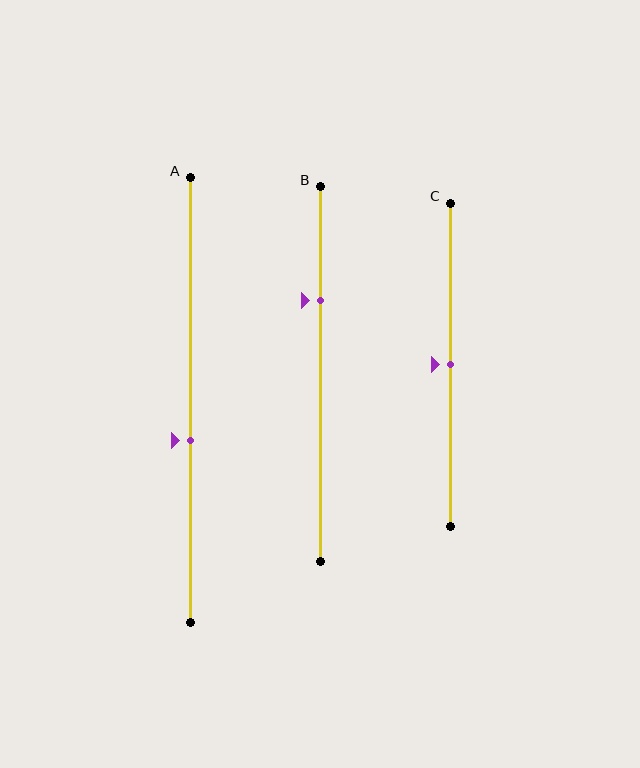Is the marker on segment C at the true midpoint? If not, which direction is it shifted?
Yes, the marker on segment C is at the true midpoint.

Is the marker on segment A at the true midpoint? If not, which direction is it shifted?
No, the marker on segment A is shifted downward by about 9% of the segment length.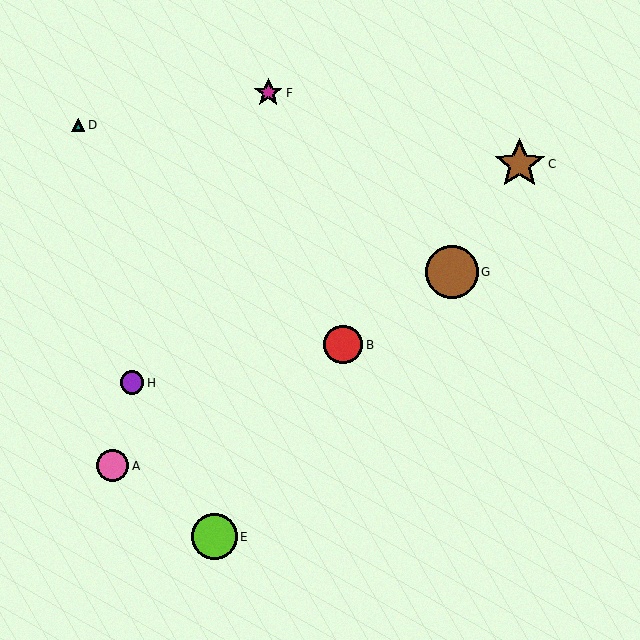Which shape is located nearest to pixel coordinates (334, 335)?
The red circle (labeled B) at (343, 345) is nearest to that location.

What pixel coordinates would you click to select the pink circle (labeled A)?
Click at (113, 466) to select the pink circle A.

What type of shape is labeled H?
Shape H is a purple circle.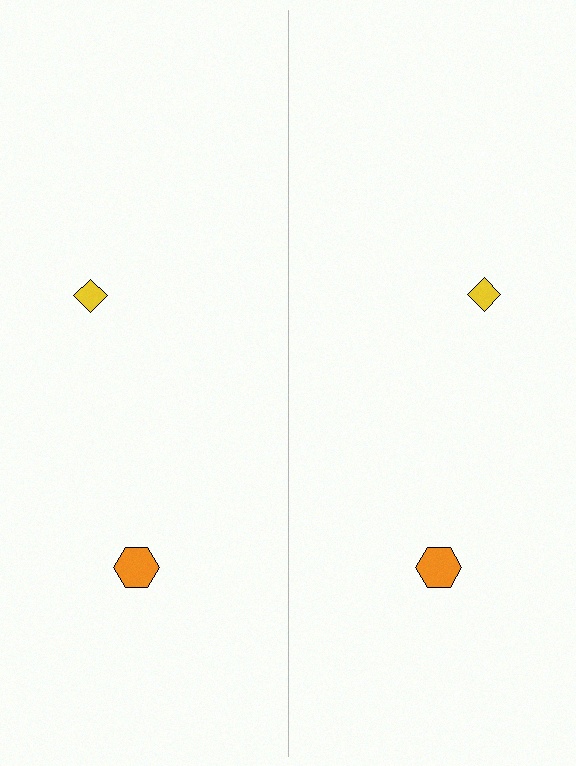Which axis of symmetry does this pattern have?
The pattern has a vertical axis of symmetry running through the center of the image.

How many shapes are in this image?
There are 4 shapes in this image.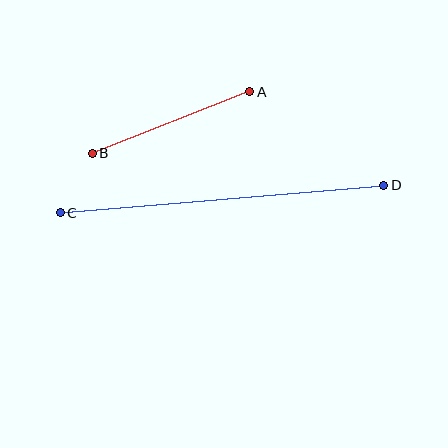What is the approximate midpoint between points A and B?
The midpoint is at approximately (171, 123) pixels.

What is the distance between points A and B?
The distance is approximately 169 pixels.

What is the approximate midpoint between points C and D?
The midpoint is at approximately (222, 199) pixels.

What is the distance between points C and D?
The distance is approximately 324 pixels.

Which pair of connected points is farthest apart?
Points C and D are farthest apart.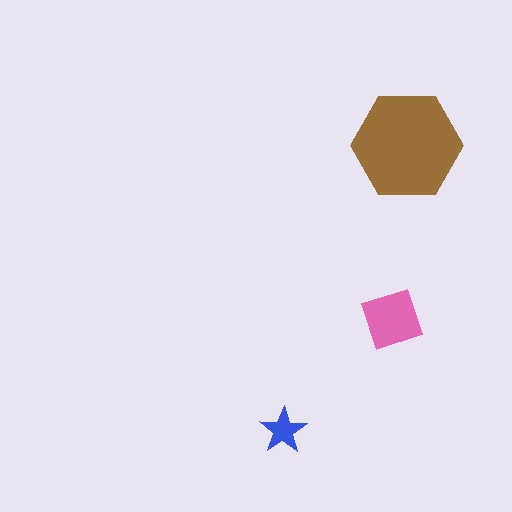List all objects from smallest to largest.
The blue star, the pink diamond, the brown hexagon.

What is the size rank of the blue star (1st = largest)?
3rd.